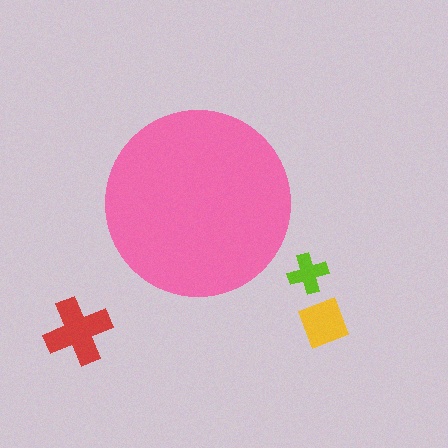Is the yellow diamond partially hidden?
No, the yellow diamond is fully visible.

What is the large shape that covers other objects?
A pink circle.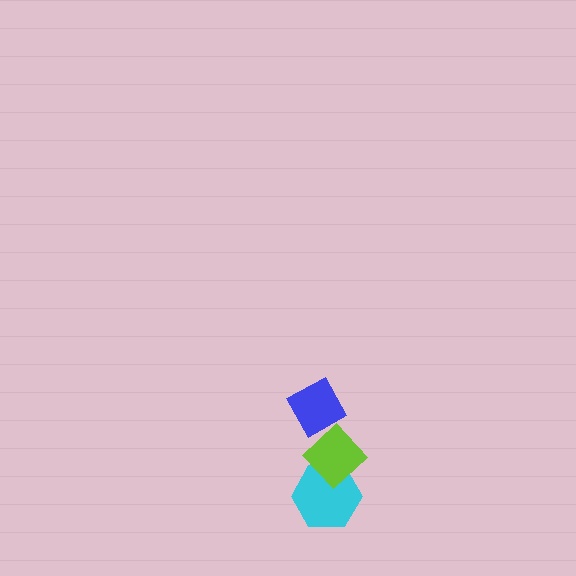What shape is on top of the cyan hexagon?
The lime diamond is on top of the cyan hexagon.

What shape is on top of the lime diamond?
The blue diamond is on top of the lime diamond.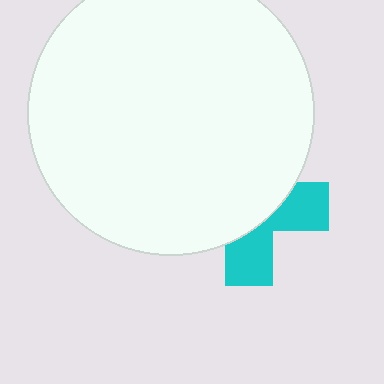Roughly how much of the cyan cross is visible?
A small part of it is visible (roughly 38%).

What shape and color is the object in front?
The object in front is a white circle.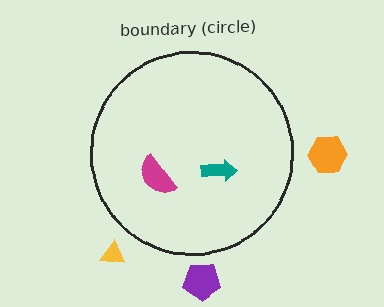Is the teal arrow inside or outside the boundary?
Inside.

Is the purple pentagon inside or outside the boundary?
Outside.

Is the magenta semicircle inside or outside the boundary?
Inside.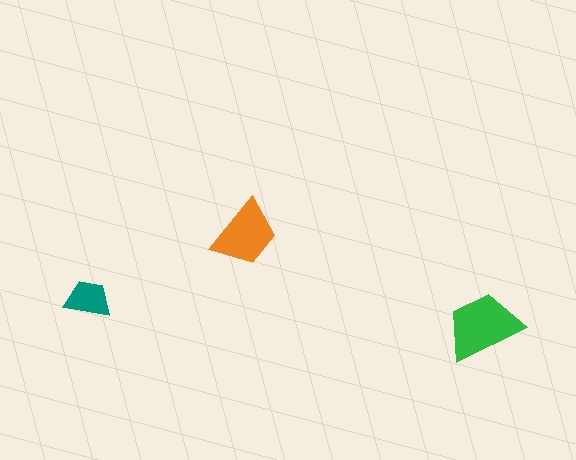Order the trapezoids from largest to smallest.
the green one, the orange one, the teal one.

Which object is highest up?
The orange trapezoid is topmost.